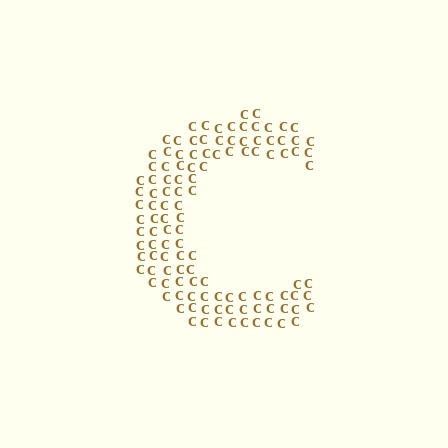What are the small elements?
The small elements are letter C's.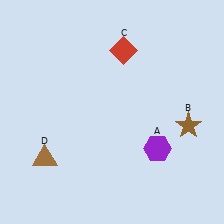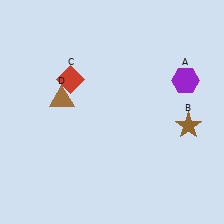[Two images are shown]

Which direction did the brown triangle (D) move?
The brown triangle (D) moved up.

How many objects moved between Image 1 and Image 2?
3 objects moved between the two images.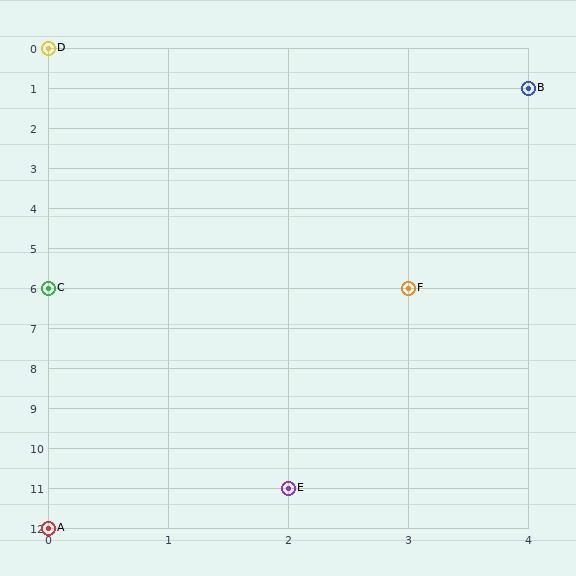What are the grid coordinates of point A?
Point A is at grid coordinates (0, 12).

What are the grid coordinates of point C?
Point C is at grid coordinates (0, 6).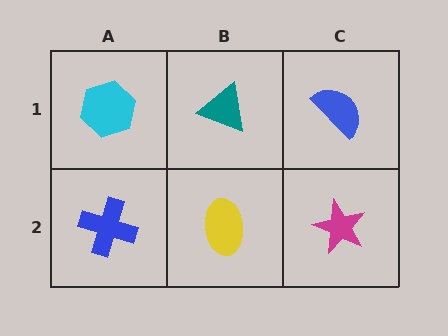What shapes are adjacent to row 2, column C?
A blue semicircle (row 1, column C), a yellow ellipse (row 2, column B).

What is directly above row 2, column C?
A blue semicircle.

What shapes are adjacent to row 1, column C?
A magenta star (row 2, column C), a teal triangle (row 1, column B).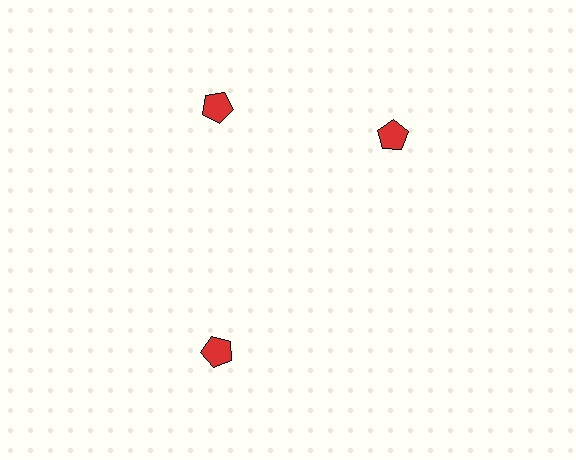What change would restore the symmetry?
The symmetry would be restored by rotating it back into even spacing with its neighbors so that all 3 pentagons sit at equal angles and equal distance from the center.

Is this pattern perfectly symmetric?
No. The 3 red pentagons are arranged in a ring, but one element near the 3 o'clock position is rotated out of alignment along the ring, breaking the 3-fold rotational symmetry.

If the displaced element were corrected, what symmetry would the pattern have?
It would have 3-fold rotational symmetry — the pattern would map onto itself every 120 degrees.